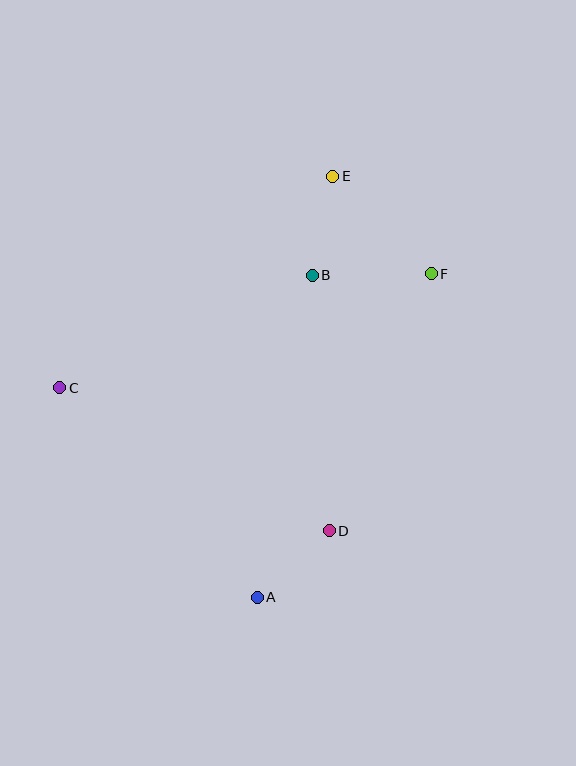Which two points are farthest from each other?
Points A and E are farthest from each other.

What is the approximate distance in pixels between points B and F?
The distance between B and F is approximately 119 pixels.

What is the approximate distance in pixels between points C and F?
The distance between C and F is approximately 389 pixels.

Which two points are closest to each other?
Points A and D are closest to each other.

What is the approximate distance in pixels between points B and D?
The distance between B and D is approximately 256 pixels.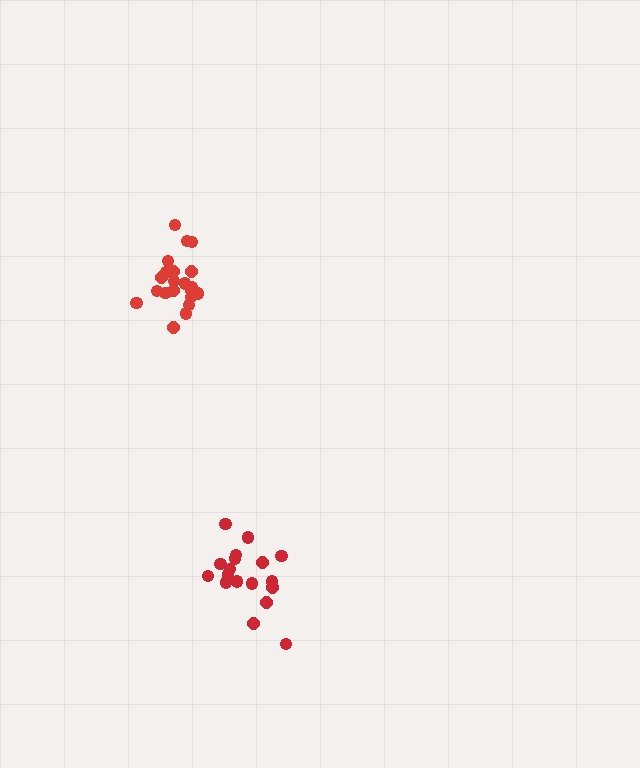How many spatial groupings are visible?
There are 2 spatial groupings.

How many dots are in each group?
Group 1: 21 dots, Group 2: 18 dots (39 total).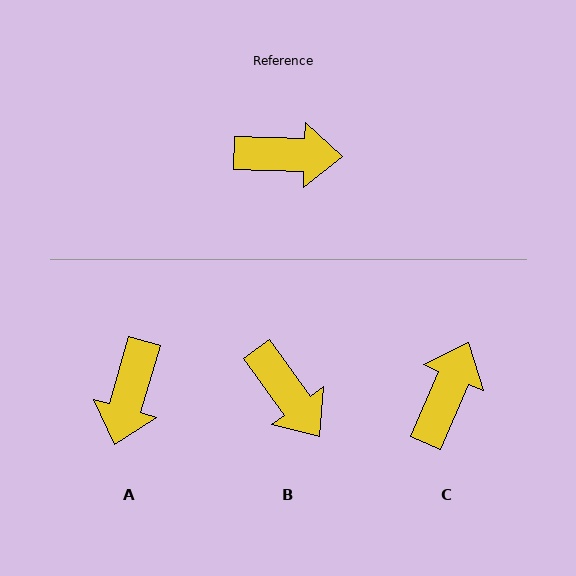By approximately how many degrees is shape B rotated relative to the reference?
Approximately 53 degrees clockwise.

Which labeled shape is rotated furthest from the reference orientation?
A, about 104 degrees away.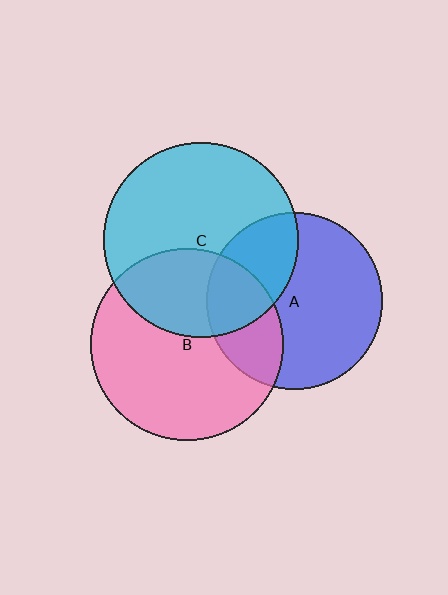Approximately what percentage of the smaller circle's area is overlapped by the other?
Approximately 30%.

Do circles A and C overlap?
Yes.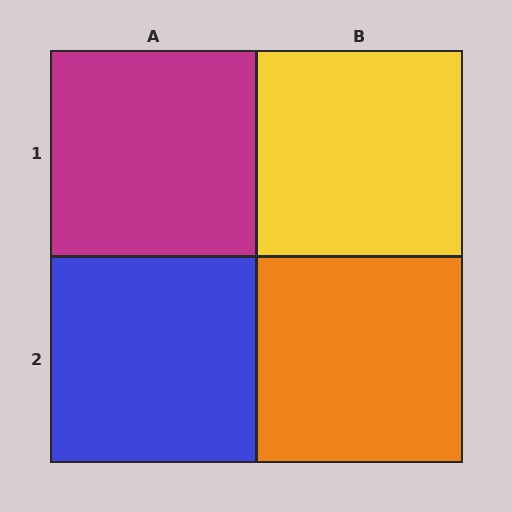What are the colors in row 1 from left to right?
Magenta, yellow.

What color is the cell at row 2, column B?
Orange.